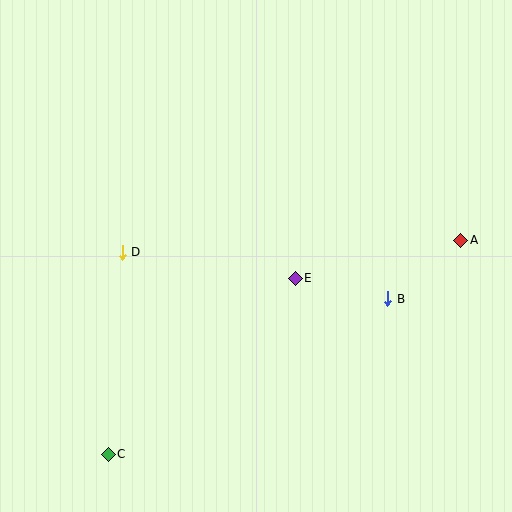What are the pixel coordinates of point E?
Point E is at (295, 278).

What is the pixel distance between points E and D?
The distance between E and D is 175 pixels.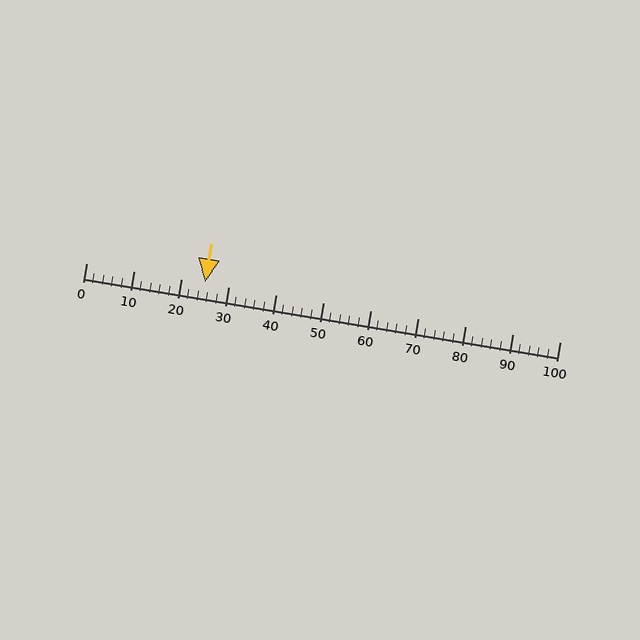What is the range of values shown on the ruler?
The ruler shows values from 0 to 100.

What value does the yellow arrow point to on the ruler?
The yellow arrow points to approximately 25.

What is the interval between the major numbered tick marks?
The major tick marks are spaced 10 units apart.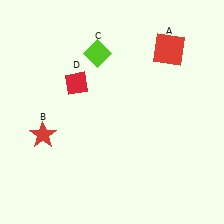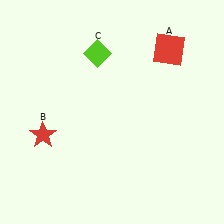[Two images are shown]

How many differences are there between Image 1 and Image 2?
There is 1 difference between the two images.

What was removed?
The red diamond (D) was removed in Image 2.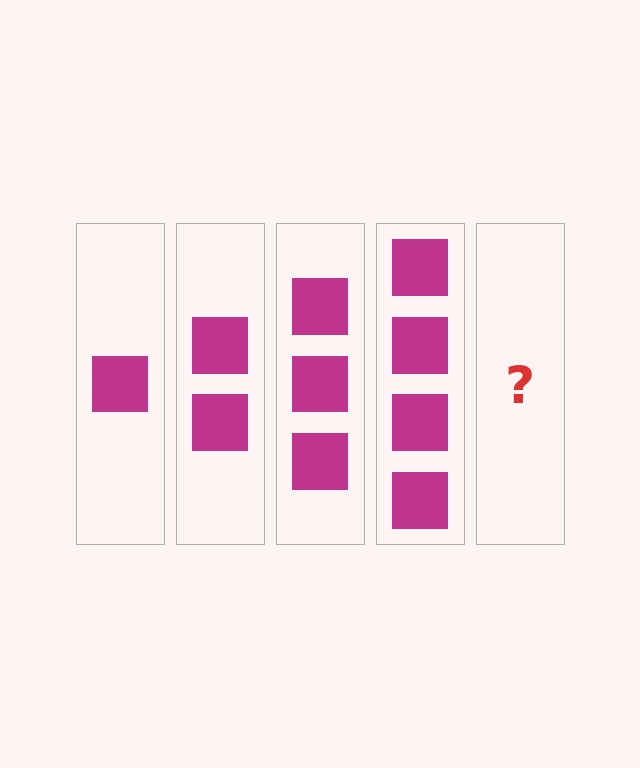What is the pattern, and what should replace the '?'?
The pattern is that each step adds one more square. The '?' should be 5 squares.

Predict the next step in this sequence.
The next step is 5 squares.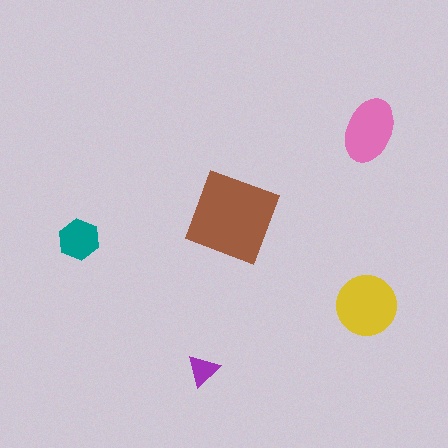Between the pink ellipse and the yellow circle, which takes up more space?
The yellow circle.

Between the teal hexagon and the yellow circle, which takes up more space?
The yellow circle.